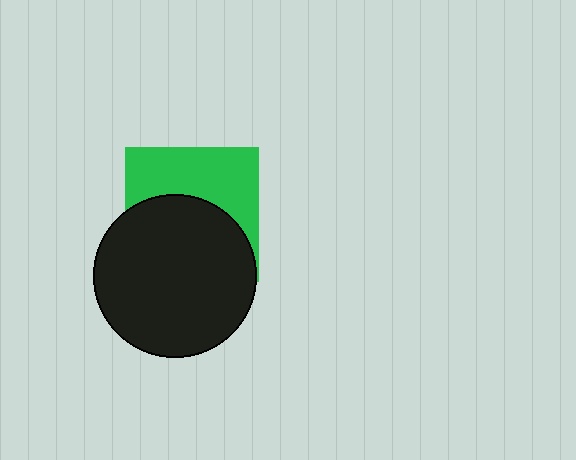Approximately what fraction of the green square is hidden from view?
Roughly 55% of the green square is hidden behind the black circle.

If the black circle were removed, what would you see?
You would see the complete green square.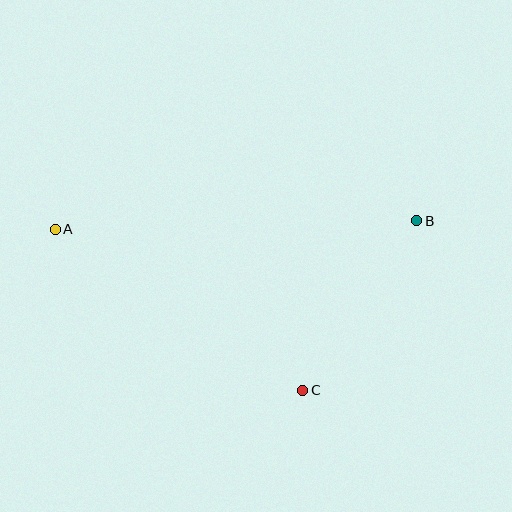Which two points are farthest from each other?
Points A and B are farthest from each other.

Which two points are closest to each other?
Points B and C are closest to each other.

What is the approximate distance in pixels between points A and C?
The distance between A and C is approximately 295 pixels.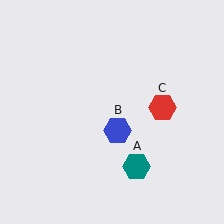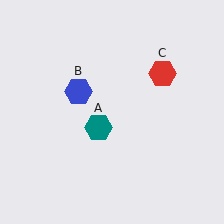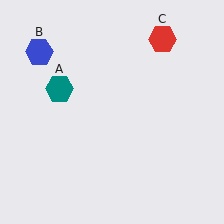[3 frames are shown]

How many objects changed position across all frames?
3 objects changed position: teal hexagon (object A), blue hexagon (object B), red hexagon (object C).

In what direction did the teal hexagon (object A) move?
The teal hexagon (object A) moved up and to the left.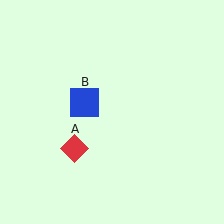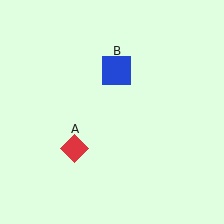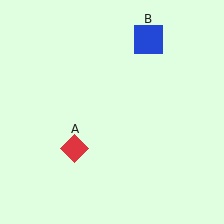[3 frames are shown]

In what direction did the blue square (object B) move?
The blue square (object B) moved up and to the right.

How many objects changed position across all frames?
1 object changed position: blue square (object B).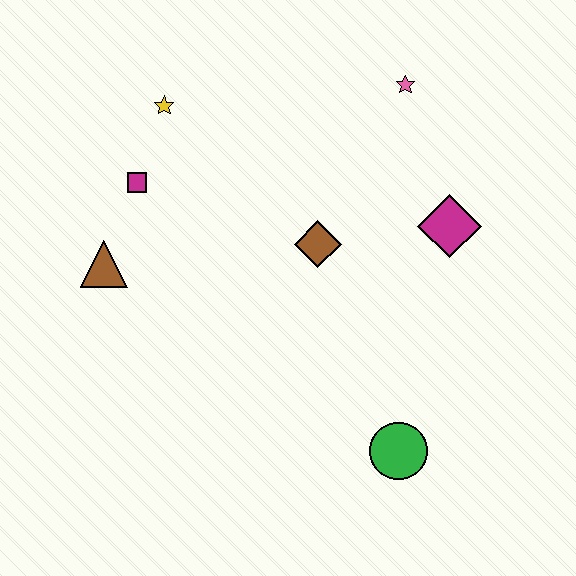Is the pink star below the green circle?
No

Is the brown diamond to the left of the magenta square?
No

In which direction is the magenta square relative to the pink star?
The magenta square is to the left of the pink star.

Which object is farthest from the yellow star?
The green circle is farthest from the yellow star.